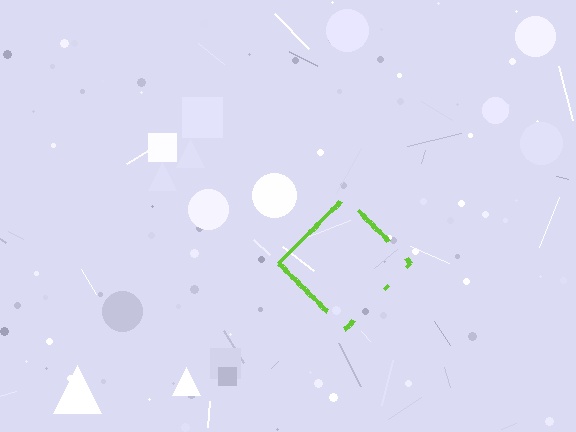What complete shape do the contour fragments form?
The contour fragments form a diamond.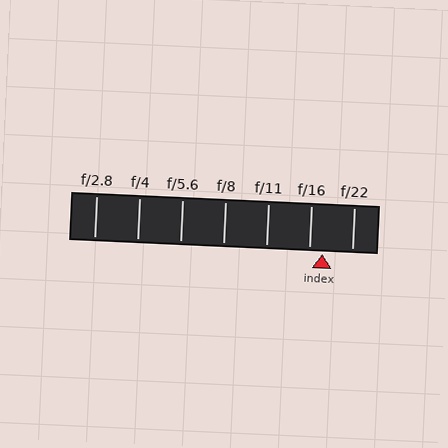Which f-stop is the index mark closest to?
The index mark is closest to f/16.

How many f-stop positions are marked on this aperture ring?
There are 7 f-stop positions marked.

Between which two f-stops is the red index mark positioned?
The index mark is between f/16 and f/22.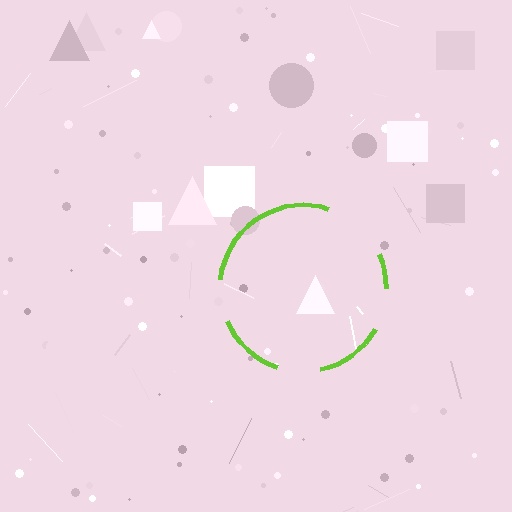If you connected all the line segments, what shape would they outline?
They would outline a circle.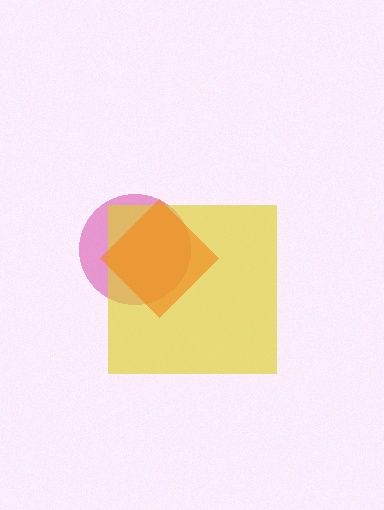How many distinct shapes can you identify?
There are 3 distinct shapes: a magenta circle, a yellow square, an orange diamond.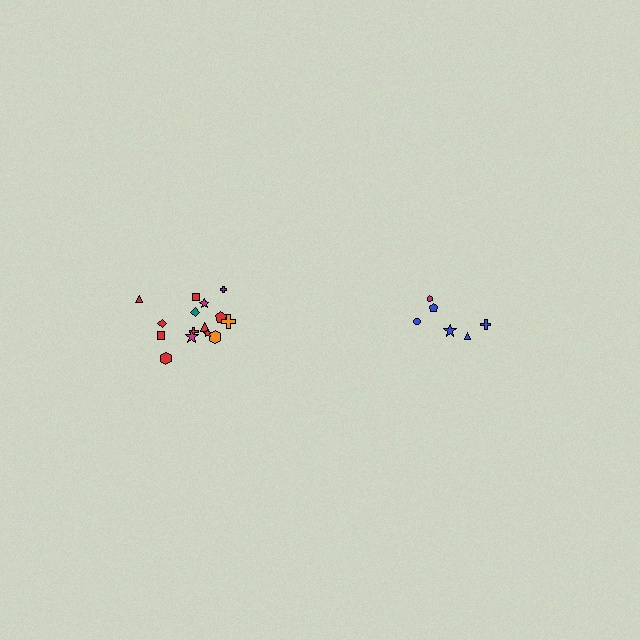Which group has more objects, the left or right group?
The left group.